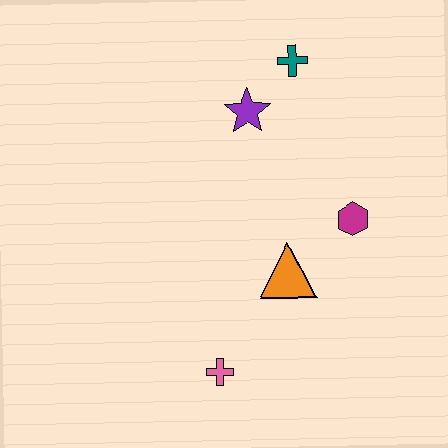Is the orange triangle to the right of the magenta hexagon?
No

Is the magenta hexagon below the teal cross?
Yes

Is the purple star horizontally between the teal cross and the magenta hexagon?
No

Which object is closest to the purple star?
The teal cross is closest to the purple star.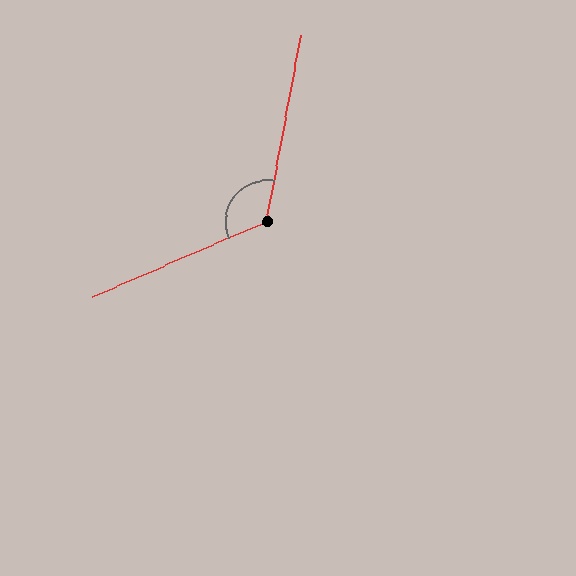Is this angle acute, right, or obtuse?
It is obtuse.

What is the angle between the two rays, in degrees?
Approximately 124 degrees.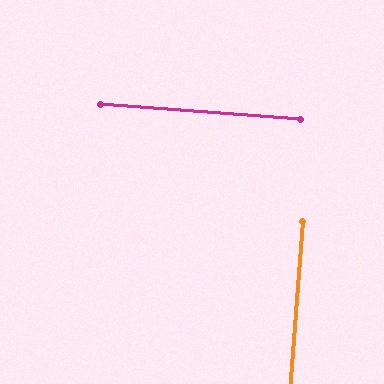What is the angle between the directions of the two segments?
Approximately 90 degrees.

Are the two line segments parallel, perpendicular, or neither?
Perpendicular — they meet at approximately 90°.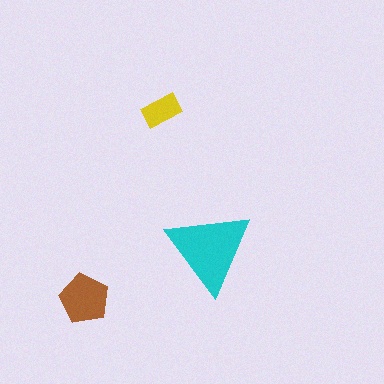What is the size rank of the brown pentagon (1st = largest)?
2nd.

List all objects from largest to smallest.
The cyan triangle, the brown pentagon, the yellow rectangle.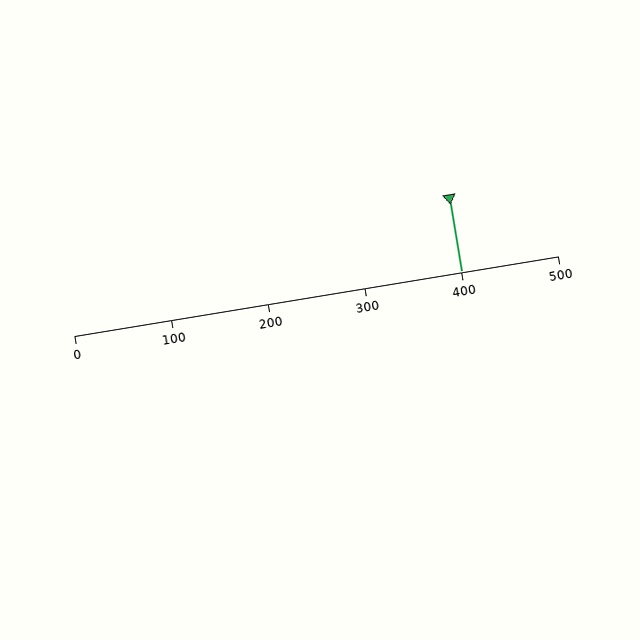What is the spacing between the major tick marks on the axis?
The major ticks are spaced 100 apart.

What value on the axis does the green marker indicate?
The marker indicates approximately 400.